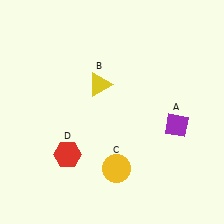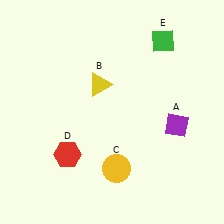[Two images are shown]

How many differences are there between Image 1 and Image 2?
There is 1 difference between the two images.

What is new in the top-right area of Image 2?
A green diamond (E) was added in the top-right area of Image 2.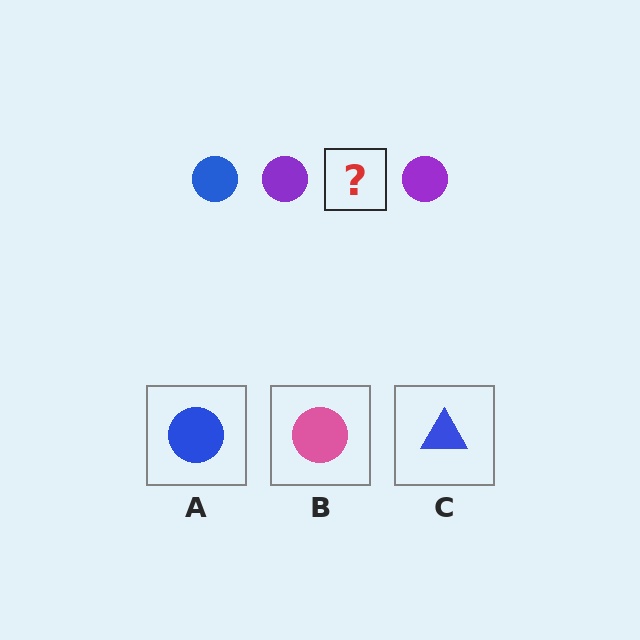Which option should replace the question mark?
Option A.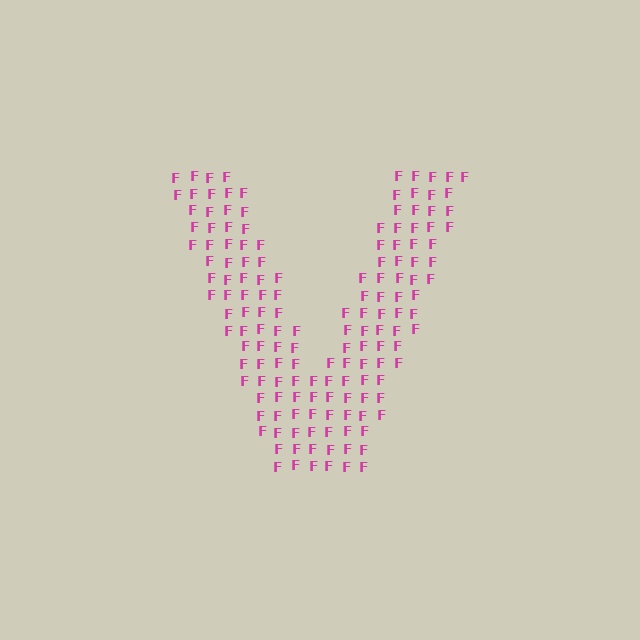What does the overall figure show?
The overall figure shows the letter V.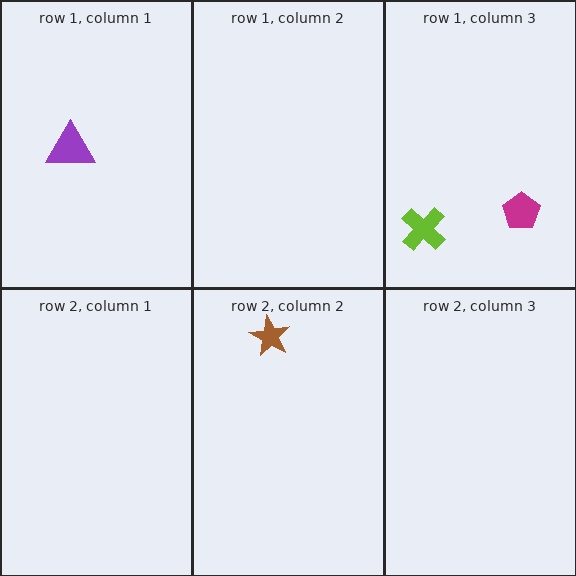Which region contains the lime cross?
The row 1, column 3 region.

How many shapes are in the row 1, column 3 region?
2.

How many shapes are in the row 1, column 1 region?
1.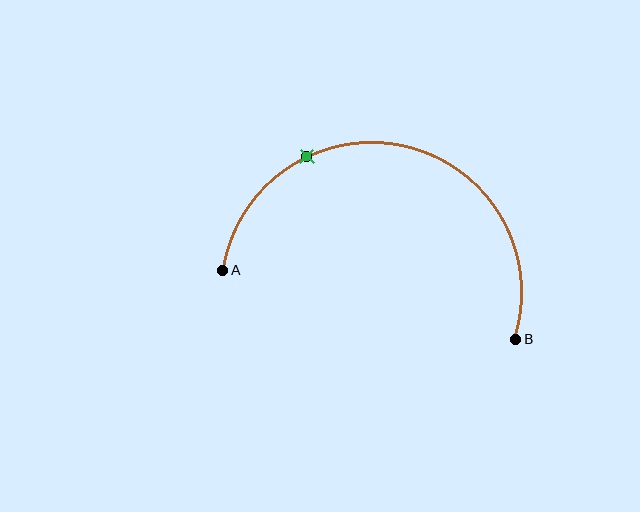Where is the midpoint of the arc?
The arc midpoint is the point on the curve farthest from the straight line joining A and B. It sits above that line.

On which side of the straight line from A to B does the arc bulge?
The arc bulges above the straight line connecting A and B.